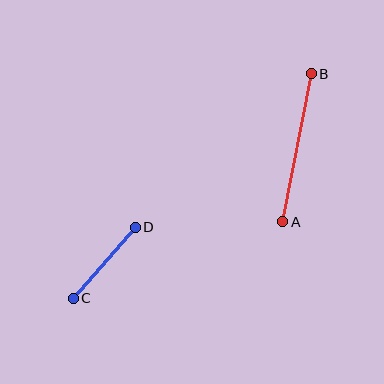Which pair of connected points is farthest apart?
Points A and B are farthest apart.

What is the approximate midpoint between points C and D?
The midpoint is at approximately (104, 263) pixels.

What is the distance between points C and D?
The distance is approximately 94 pixels.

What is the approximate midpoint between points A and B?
The midpoint is at approximately (297, 148) pixels.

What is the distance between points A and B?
The distance is approximately 151 pixels.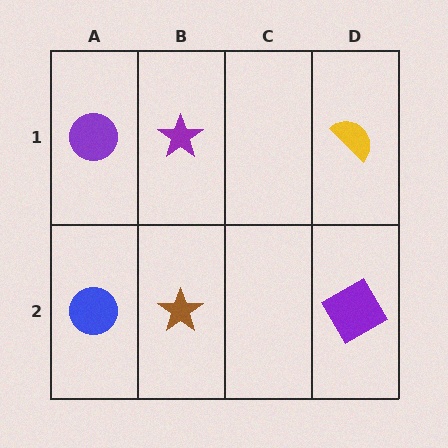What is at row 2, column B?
A brown star.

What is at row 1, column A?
A purple circle.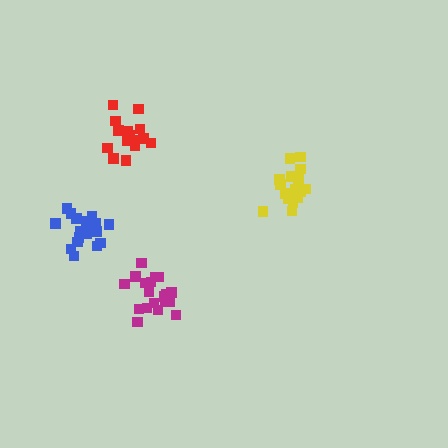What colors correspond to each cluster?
The clusters are colored: yellow, blue, magenta, red.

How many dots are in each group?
Group 1: 18 dots, Group 2: 19 dots, Group 3: 19 dots, Group 4: 15 dots (71 total).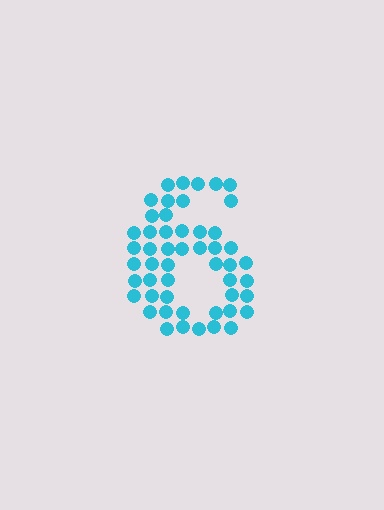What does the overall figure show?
The overall figure shows the digit 6.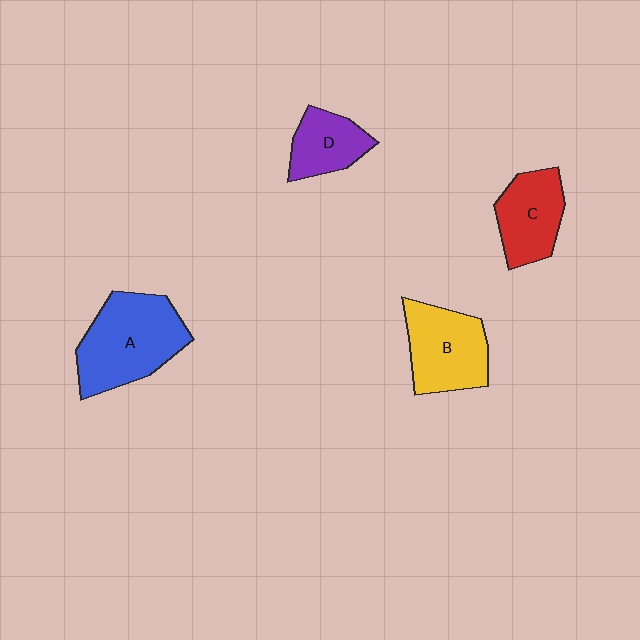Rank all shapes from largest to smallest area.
From largest to smallest: A (blue), B (yellow), C (red), D (purple).